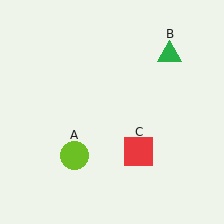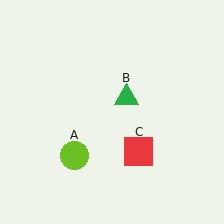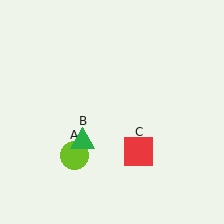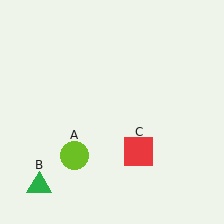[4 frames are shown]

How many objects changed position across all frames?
1 object changed position: green triangle (object B).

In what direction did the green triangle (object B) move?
The green triangle (object B) moved down and to the left.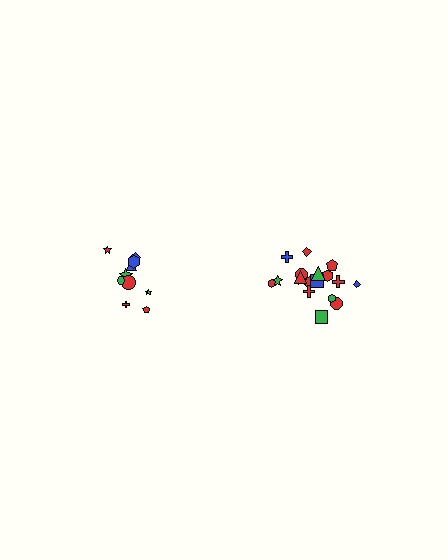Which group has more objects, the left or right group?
The right group.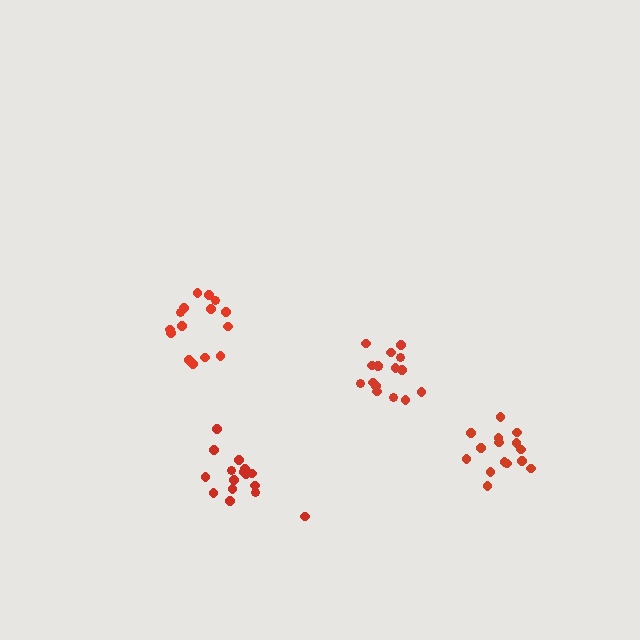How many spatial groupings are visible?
There are 4 spatial groupings.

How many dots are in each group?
Group 1: 15 dots, Group 2: 16 dots, Group 3: 15 dots, Group 4: 16 dots (62 total).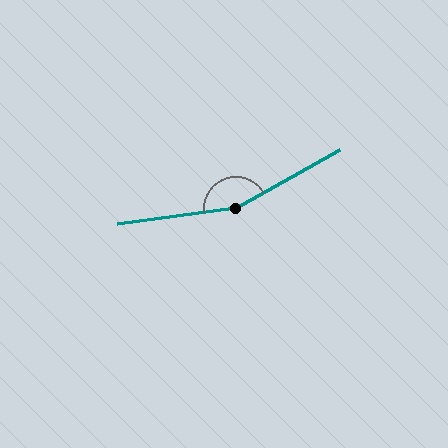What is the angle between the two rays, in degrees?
Approximately 158 degrees.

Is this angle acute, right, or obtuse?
It is obtuse.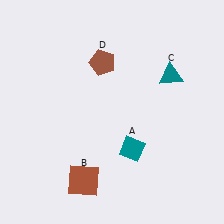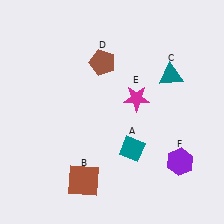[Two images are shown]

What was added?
A magenta star (E), a purple hexagon (F) were added in Image 2.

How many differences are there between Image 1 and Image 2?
There are 2 differences between the two images.